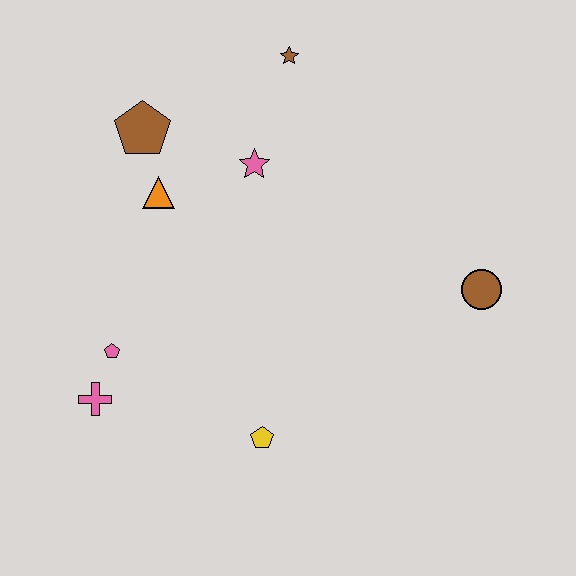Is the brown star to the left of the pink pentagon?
No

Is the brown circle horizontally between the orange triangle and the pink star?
No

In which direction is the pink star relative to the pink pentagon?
The pink star is above the pink pentagon.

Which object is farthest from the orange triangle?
The brown circle is farthest from the orange triangle.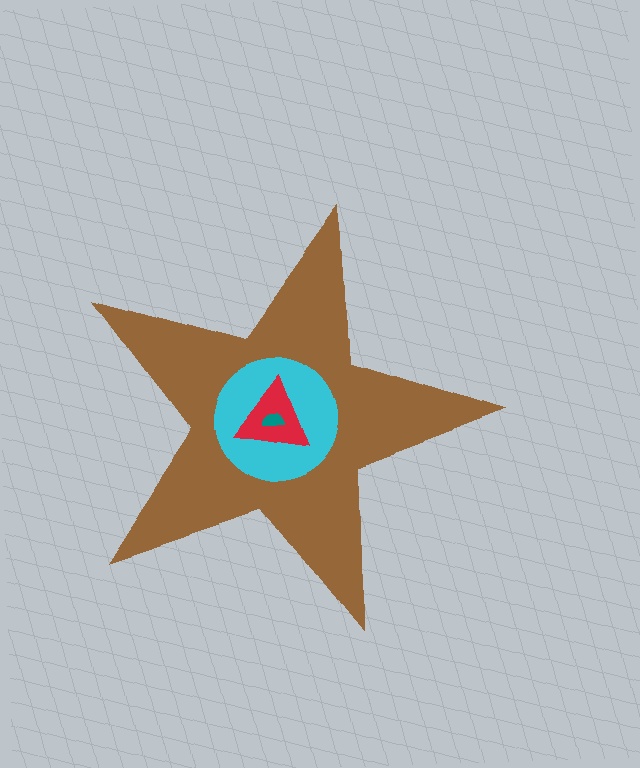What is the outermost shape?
The brown star.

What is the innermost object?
The teal semicircle.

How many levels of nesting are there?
4.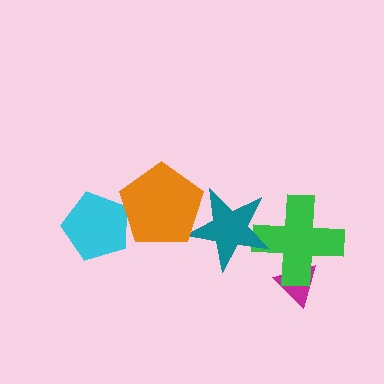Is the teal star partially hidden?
Yes, it is partially covered by another shape.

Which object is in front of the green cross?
The teal star is in front of the green cross.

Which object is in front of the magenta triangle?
The green cross is in front of the magenta triangle.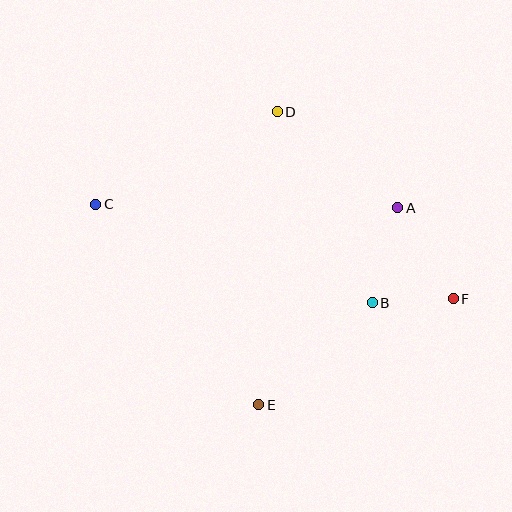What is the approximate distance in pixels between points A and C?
The distance between A and C is approximately 302 pixels.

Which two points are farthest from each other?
Points C and F are farthest from each other.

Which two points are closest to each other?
Points B and F are closest to each other.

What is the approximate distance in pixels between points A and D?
The distance between A and D is approximately 154 pixels.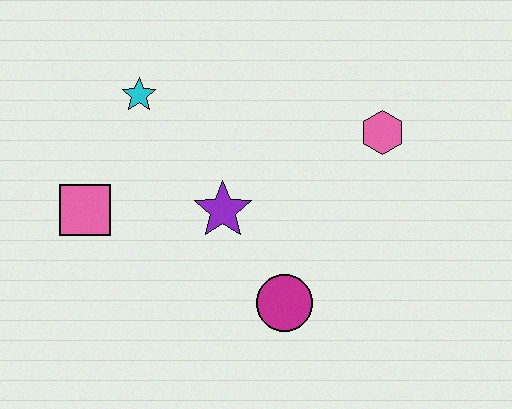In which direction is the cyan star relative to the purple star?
The cyan star is above the purple star.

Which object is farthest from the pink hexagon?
The pink square is farthest from the pink hexagon.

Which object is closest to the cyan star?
The pink square is closest to the cyan star.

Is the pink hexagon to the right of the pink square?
Yes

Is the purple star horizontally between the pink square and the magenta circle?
Yes